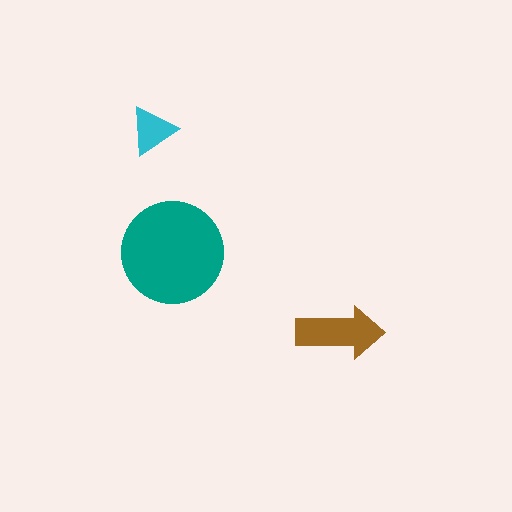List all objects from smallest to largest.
The cyan triangle, the brown arrow, the teal circle.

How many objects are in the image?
There are 3 objects in the image.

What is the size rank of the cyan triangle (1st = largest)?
3rd.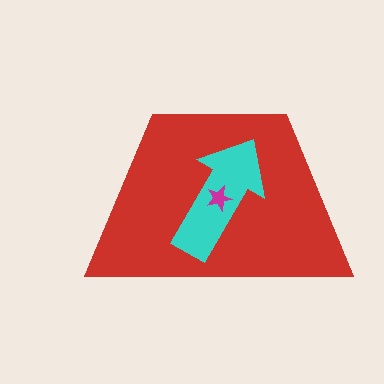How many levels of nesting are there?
3.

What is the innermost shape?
The magenta star.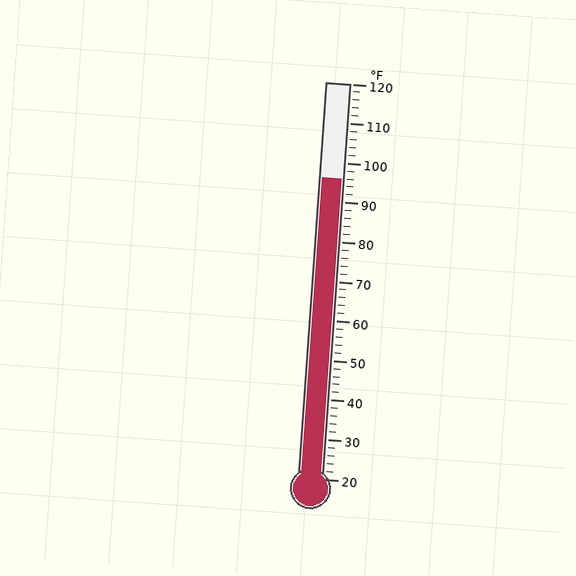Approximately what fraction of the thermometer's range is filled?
The thermometer is filled to approximately 75% of its range.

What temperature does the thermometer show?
The thermometer shows approximately 96°F.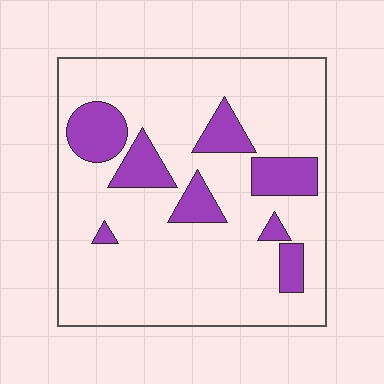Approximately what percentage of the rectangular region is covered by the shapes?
Approximately 20%.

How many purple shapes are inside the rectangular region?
8.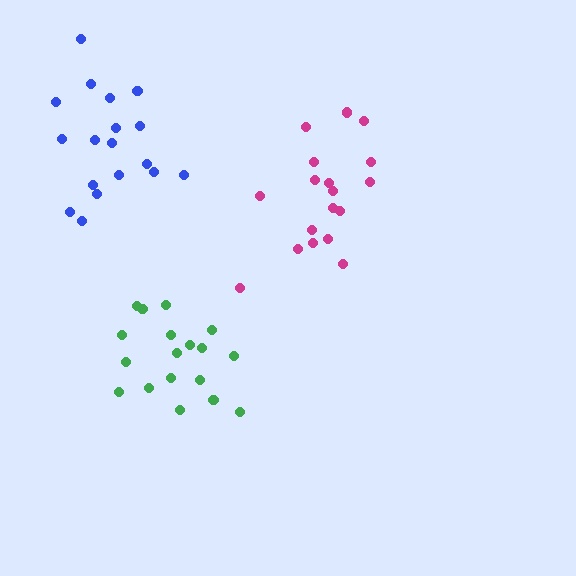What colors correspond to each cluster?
The clusters are colored: magenta, green, blue.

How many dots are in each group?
Group 1: 18 dots, Group 2: 18 dots, Group 3: 18 dots (54 total).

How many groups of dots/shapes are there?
There are 3 groups.